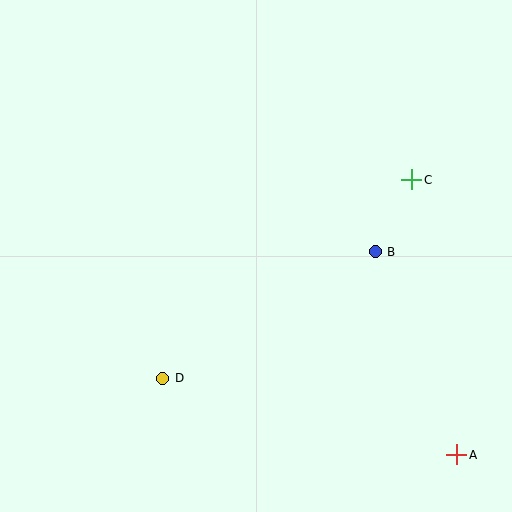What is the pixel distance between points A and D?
The distance between A and D is 304 pixels.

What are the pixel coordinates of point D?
Point D is at (163, 378).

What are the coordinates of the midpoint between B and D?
The midpoint between B and D is at (269, 315).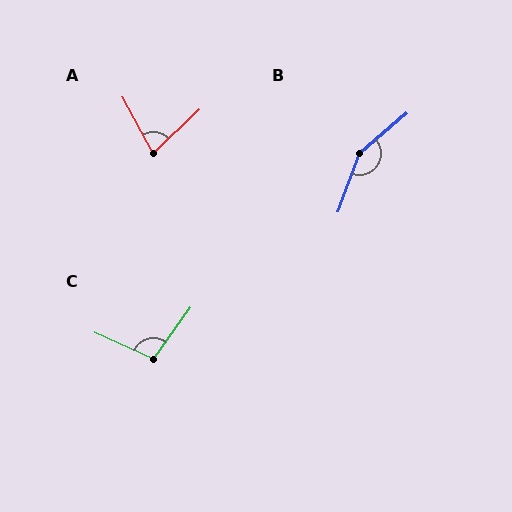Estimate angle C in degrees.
Approximately 101 degrees.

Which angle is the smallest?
A, at approximately 74 degrees.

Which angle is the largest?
B, at approximately 150 degrees.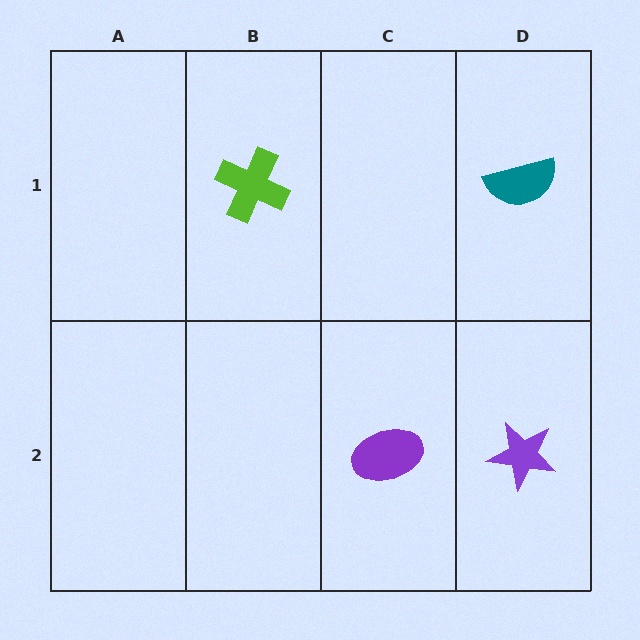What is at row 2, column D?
A purple star.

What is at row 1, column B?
A lime cross.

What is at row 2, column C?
A purple ellipse.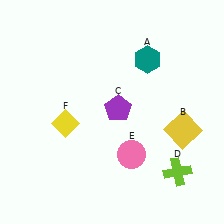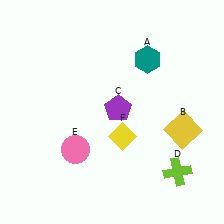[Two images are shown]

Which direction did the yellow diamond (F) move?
The yellow diamond (F) moved right.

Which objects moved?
The objects that moved are: the pink circle (E), the yellow diamond (F).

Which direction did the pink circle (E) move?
The pink circle (E) moved left.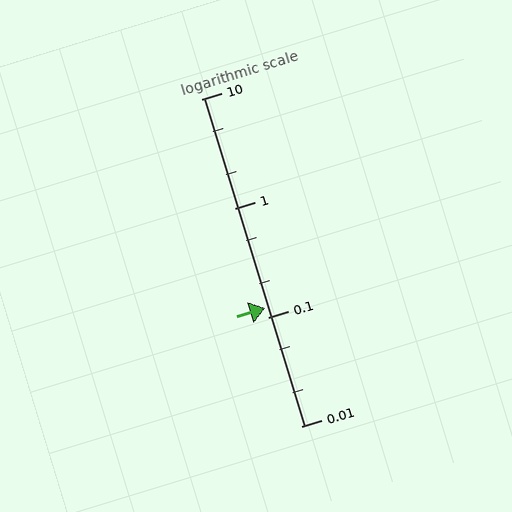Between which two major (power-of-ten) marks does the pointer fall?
The pointer is between 0.1 and 1.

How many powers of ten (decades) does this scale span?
The scale spans 3 decades, from 0.01 to 10.